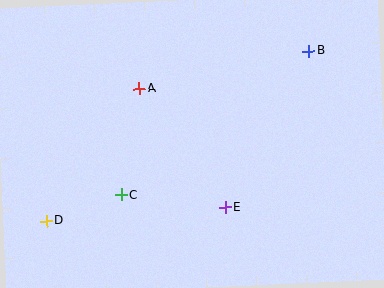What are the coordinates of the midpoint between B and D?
The midpoint between B and D is at (178, 136).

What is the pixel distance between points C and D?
The distance between C and D is 80 pixels.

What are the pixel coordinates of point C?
Point C is at (122, 195).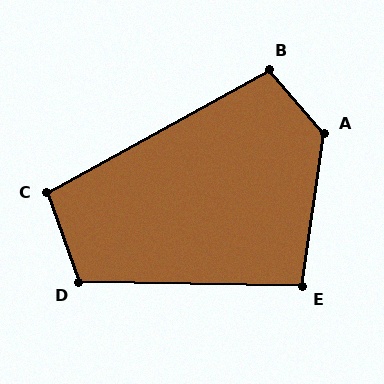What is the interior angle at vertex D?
Approximately 110 degrees (obtuse).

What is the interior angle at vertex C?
Approximately 100 degrees (obtuse).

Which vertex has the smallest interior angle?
E, at approximately 97 degrees.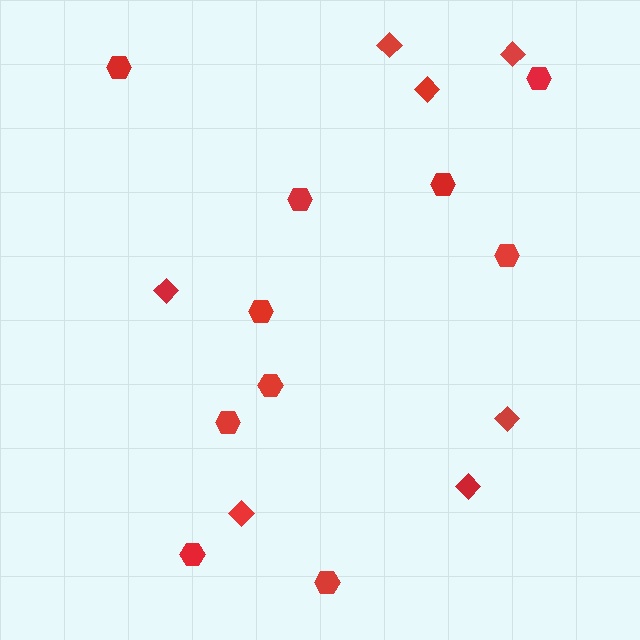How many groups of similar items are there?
There are 2 groups: one group of hexagons (10) and one group of diamonds (7).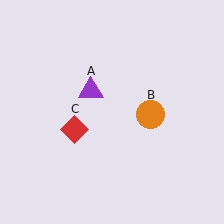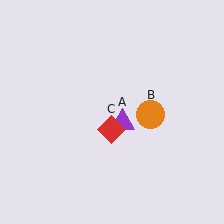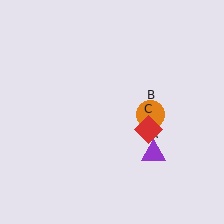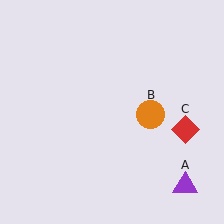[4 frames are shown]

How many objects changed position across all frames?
2 objects changed position: purple triangle (object A), red diamond (object C).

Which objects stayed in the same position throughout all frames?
Orange circle (object B) remained stationary.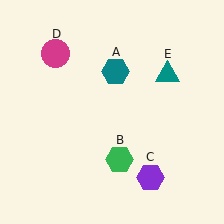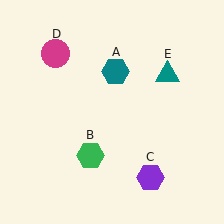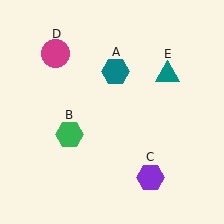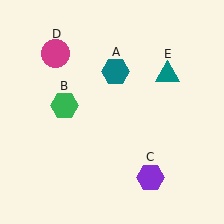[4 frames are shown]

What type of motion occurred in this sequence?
The green hexagon (object B) rotated clockwise around the center of the scene.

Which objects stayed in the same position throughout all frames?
Teal hexagon (object A) and purple hexagon (object C) and magenta circle (object D) and teal triangle (object E) remained stationary.